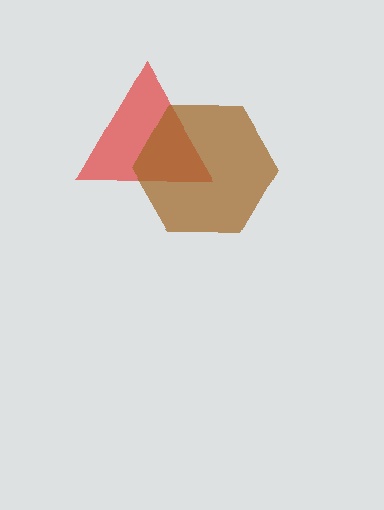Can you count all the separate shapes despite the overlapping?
Yes, there are 2 separate shapes.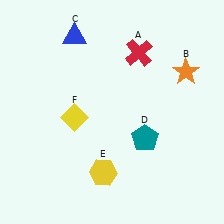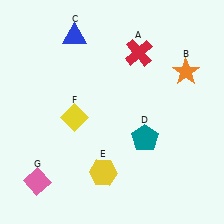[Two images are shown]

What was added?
A pink diamond (G) was added in Image 2.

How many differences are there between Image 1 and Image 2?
There is 1 difference between the two images.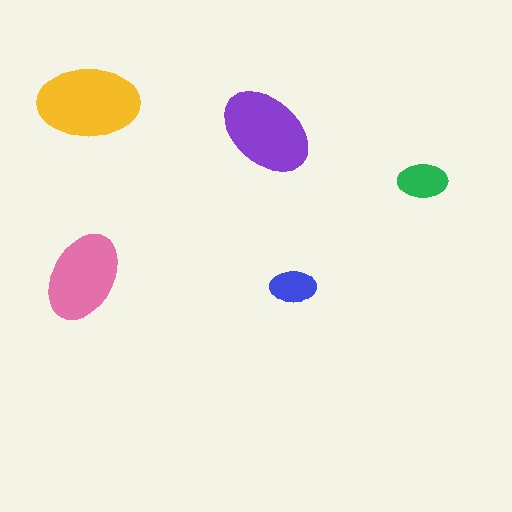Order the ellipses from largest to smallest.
the yellow one, the purple one, the pink one, the green one, the blue one.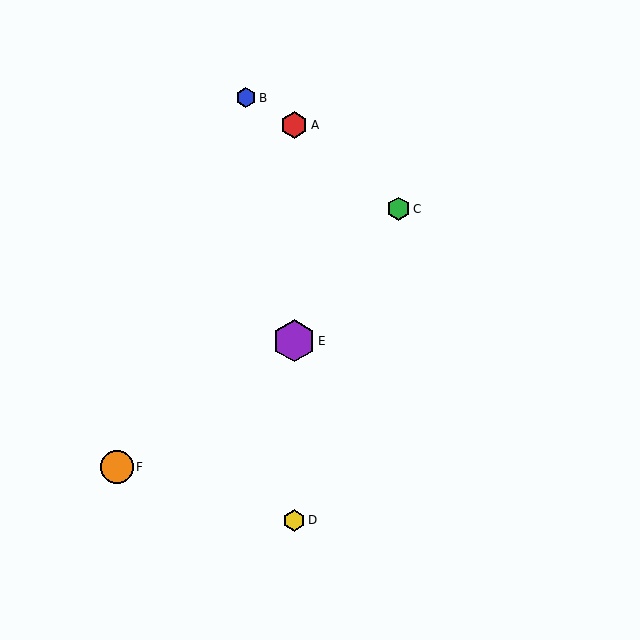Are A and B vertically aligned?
No, A is at x≈294 and B is at x≈246.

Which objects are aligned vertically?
Objects A, D, E are aligned vertically.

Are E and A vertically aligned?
Yes, both are at x≈294.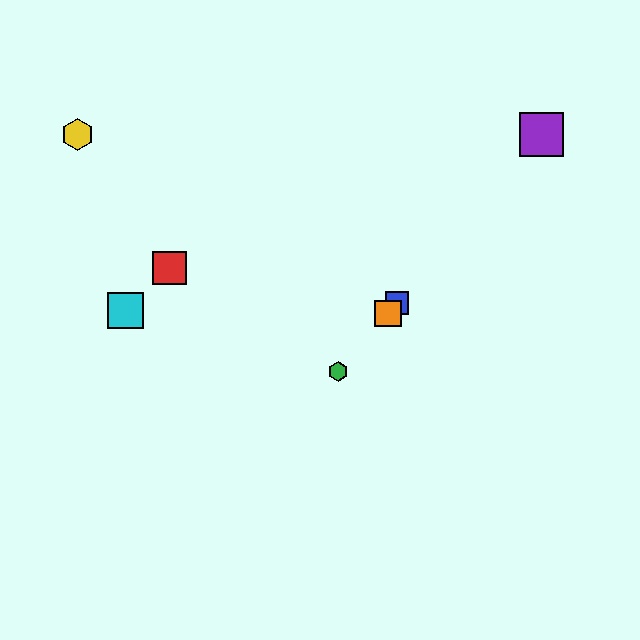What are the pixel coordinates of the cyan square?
The cyan square is at (125, 310).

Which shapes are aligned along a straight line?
The blue square, the green hexagon, the purple square, the orange square are aligned along a straight line.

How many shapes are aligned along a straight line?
4 shapes (the blue square, the green hexagon, the purple square, the orange square) are aligned along a straight line.